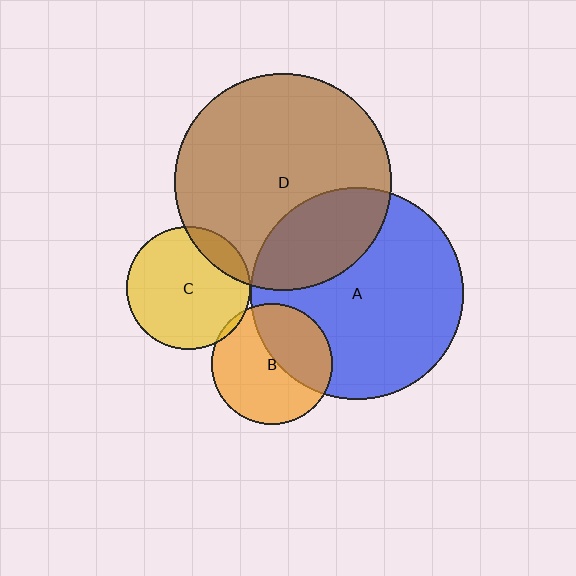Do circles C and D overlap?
Yes.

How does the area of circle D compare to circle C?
Approximately 3.1 times.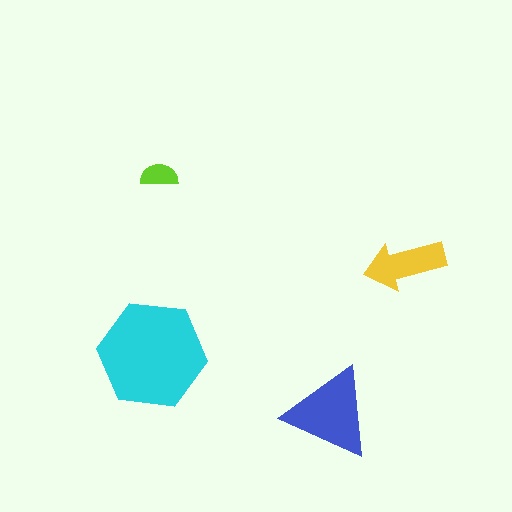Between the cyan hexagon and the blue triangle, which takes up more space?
The cyan hexagon.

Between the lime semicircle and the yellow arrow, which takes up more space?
The yellow arrow.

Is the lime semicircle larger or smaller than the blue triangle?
Smaller.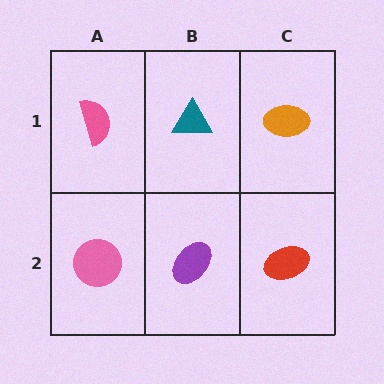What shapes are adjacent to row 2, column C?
An orange ellipse (row 1, column C), a purple ellipse (row 2, column B).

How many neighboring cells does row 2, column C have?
2.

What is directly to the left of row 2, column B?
A pink circle.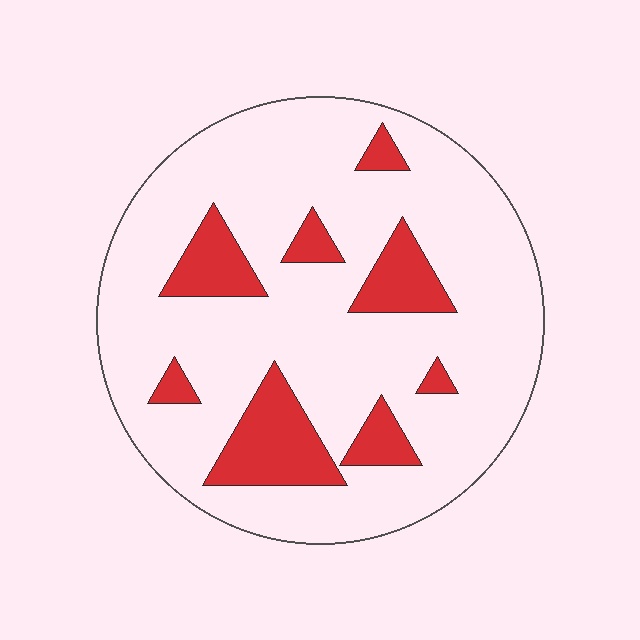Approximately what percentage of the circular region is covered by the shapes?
Approximately 20%.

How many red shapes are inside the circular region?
8.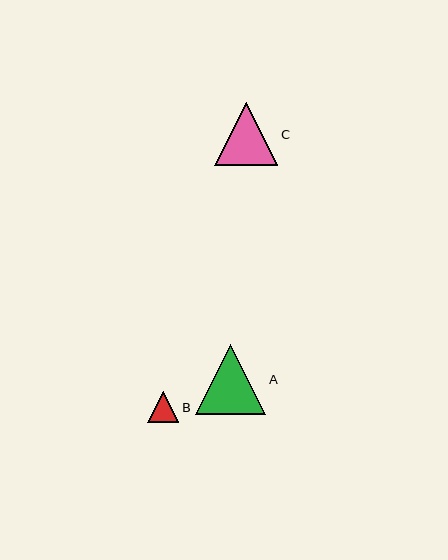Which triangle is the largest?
Triangle A is the largest with a size of approximately 70 pixels.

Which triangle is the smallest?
Triangle B is the smallest with a size of approximately 31 pixels.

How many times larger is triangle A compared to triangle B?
Triangle A is approximately 2.3 times the size of triangle B.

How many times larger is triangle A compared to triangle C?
Triangle A is approximately 1.1 times the size of triangle C.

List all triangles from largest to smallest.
From largest to smallest: A, C, B.